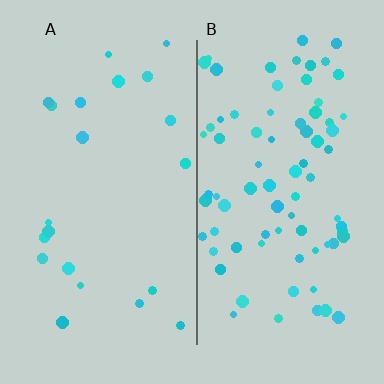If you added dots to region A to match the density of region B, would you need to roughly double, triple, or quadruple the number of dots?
Approximately quadruple.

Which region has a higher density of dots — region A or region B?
B (the right).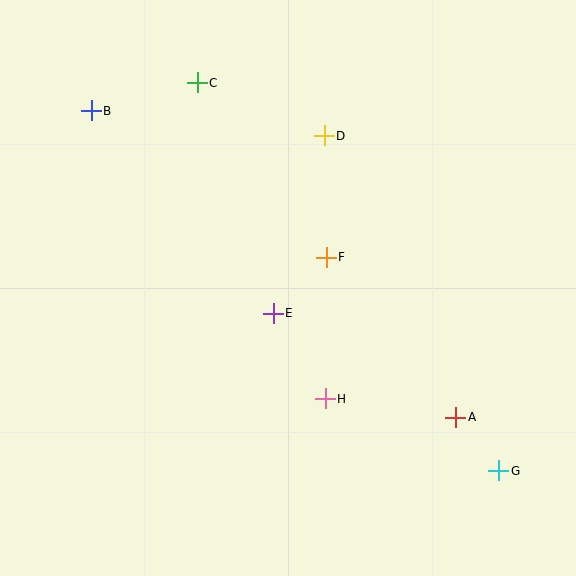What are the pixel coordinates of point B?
Point B is at (91, 111).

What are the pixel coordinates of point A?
Point A is at (456, 417).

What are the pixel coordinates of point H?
Point H is at (325, 399).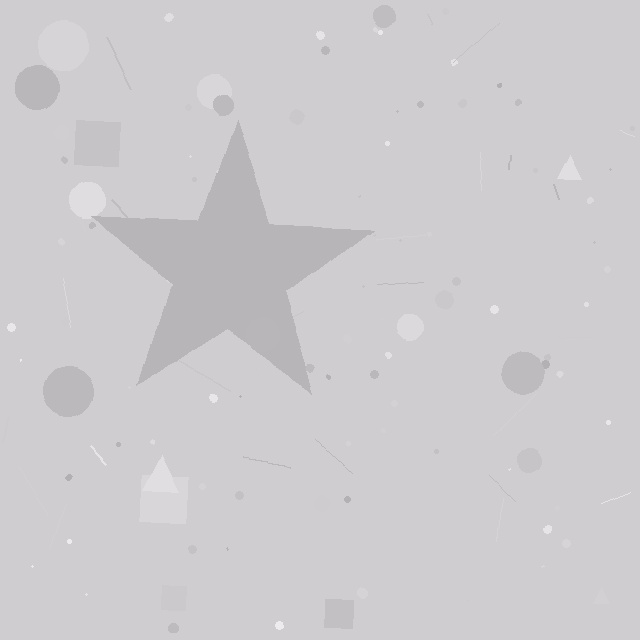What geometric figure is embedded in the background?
A star is embedded in the background.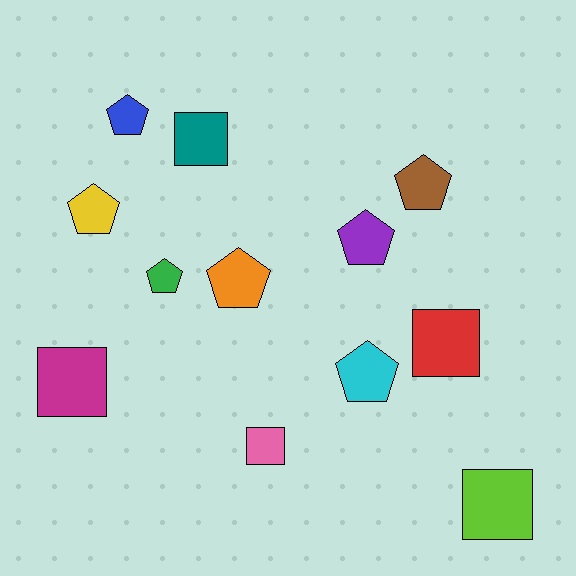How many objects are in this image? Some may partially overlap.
There are 12 objects.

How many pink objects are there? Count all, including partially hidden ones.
There is 1 pink object.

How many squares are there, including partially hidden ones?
There are 5 squares.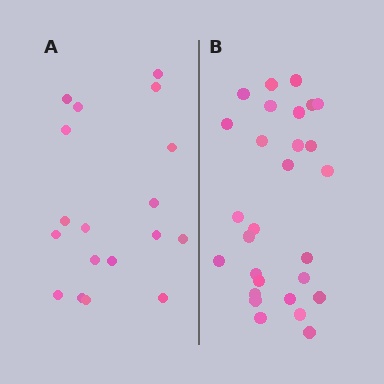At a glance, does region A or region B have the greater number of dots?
Region B (the right region) has more dots.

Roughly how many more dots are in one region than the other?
Region B has roughly 10 or so more dots than region A.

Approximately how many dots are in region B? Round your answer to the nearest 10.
About 30 dots. (The exact count is 28, which rounds to 30.)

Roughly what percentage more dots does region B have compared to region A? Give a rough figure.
About 55% more.